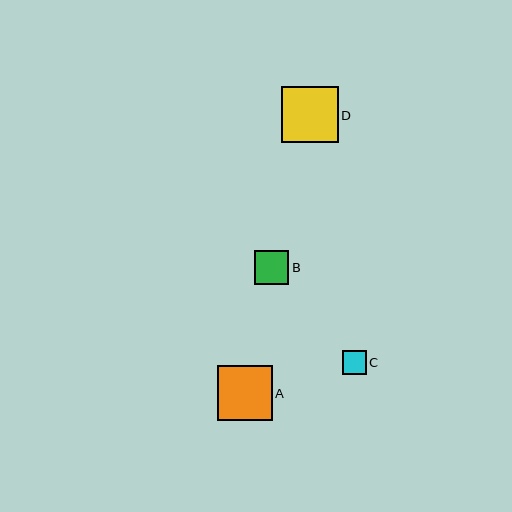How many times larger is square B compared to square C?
Square B is approximately 1.4 times the size of square C.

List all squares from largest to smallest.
From largest to smallest: D, A, B, C.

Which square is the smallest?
Square C is the smallest with a size of approximately 24 pixels.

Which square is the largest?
Square D is the largest with a size of approximately 56 pixels.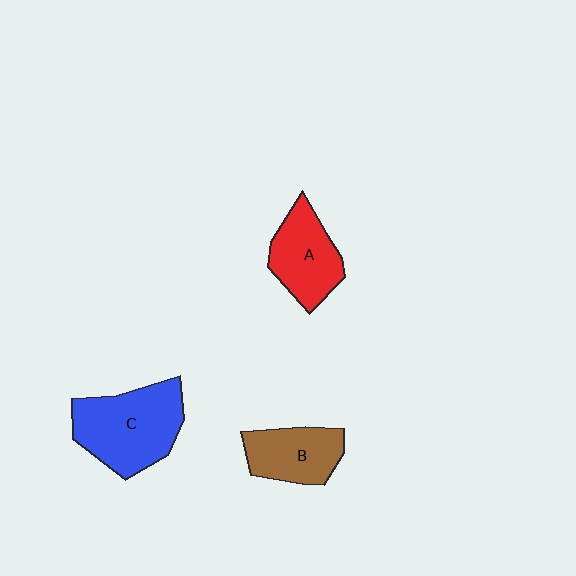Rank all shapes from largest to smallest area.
From largest to smallest: C (blue), A (red), B (brown).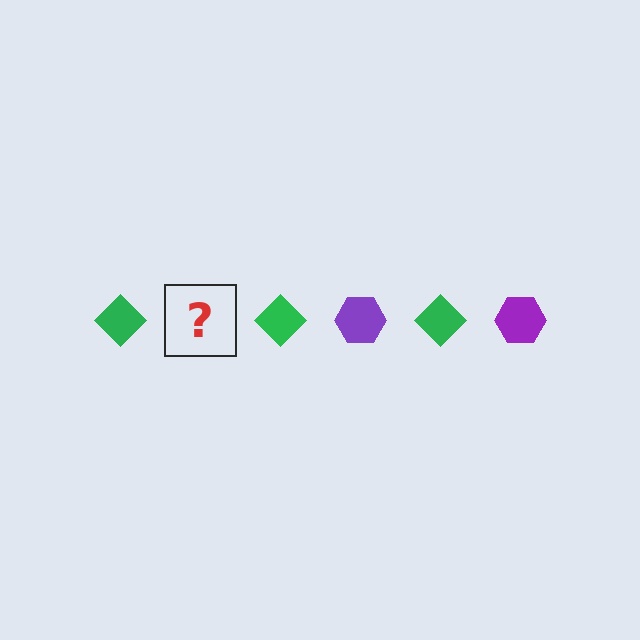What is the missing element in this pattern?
The missing element is a purple hexagon.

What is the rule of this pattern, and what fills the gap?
The rule is that the pattern alternates between green diamond and purple hexagon. The gap should be filled with a purple hexagon.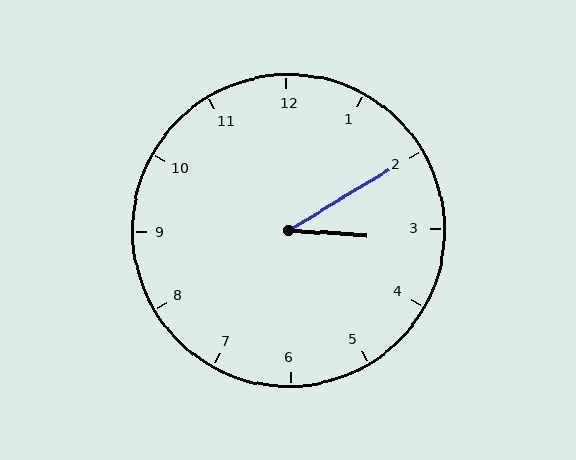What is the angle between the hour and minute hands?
Approximately 35 degrees.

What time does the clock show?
3:10.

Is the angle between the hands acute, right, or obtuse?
It is acute.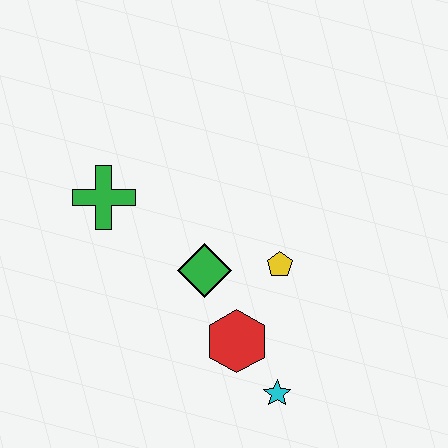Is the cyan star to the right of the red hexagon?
Yes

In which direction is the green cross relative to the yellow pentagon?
The green cross is to the left of the yellow pentagon.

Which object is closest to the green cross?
The green diamond is closest to the green cross.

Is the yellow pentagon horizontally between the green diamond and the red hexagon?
No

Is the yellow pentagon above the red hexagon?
Yes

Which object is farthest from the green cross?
The cyan star is farthest from the green cross.